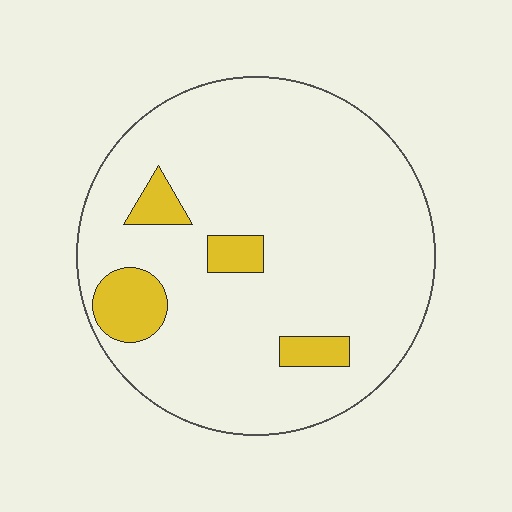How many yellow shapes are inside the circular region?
4.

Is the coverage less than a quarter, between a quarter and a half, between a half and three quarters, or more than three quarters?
Less than a quarter.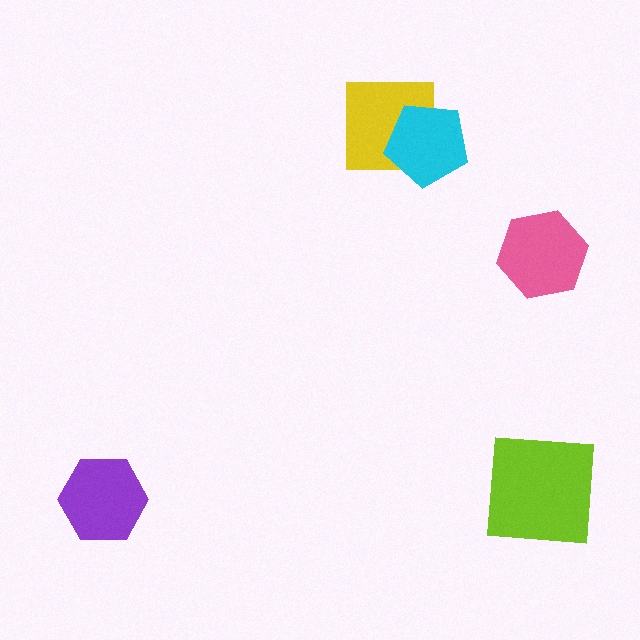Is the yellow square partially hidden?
Yes, it is partially covered by another shape.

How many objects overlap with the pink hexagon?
0 objects overlap with the pink hexagon.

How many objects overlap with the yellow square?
1 object overlaps with the yellow square.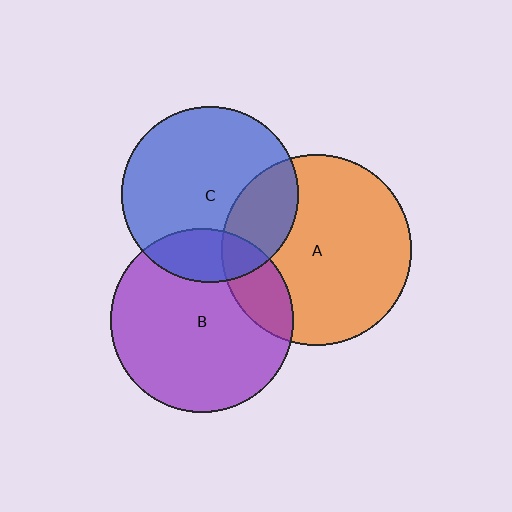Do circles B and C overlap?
Yes.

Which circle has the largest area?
Circle A (orange).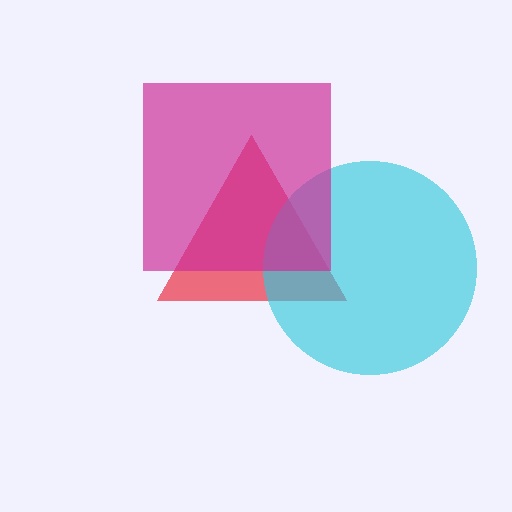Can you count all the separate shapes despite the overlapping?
Yes, there are 3 separate shapes.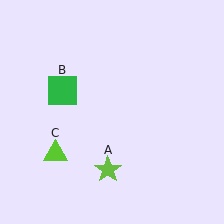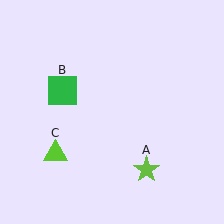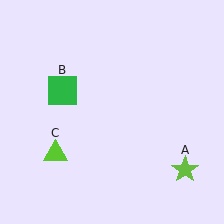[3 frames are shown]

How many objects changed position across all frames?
1 object changed position: lime star (object A).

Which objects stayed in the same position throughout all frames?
Green square (object B) and lime triangle (object C) remained stationary.